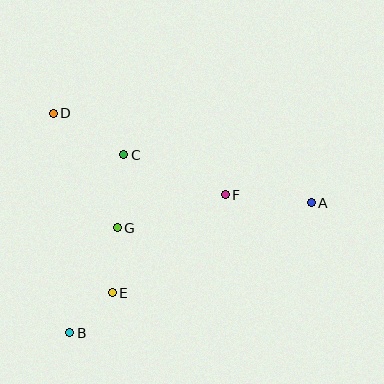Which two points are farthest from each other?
Points A and B are farthest from each other.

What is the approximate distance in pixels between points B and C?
The distance between B and C is approximately 186 pixels.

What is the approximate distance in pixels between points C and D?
The distance between C and D is approximately 82 pixels.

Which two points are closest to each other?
Points B and E are closest to each other.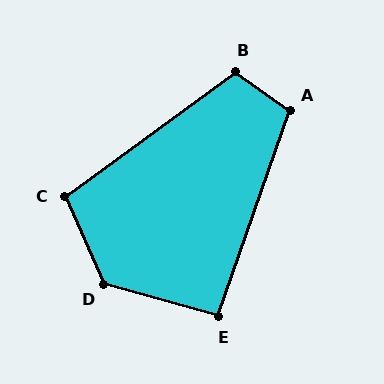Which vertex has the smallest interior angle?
E, at approximately 93 degrees.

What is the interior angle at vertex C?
Approximately 102 degrees (obtuse).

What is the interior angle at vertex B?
Approximately 109 degrees (obtuse).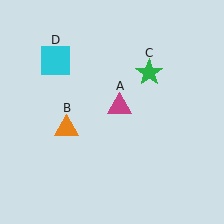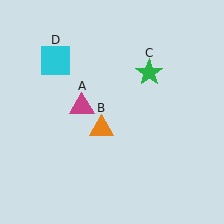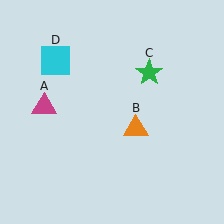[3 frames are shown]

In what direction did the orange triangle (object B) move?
The orange triangle (object B) moved right.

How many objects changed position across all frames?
2 objects changed position: magenta triangle (object A), orange triangle (object B).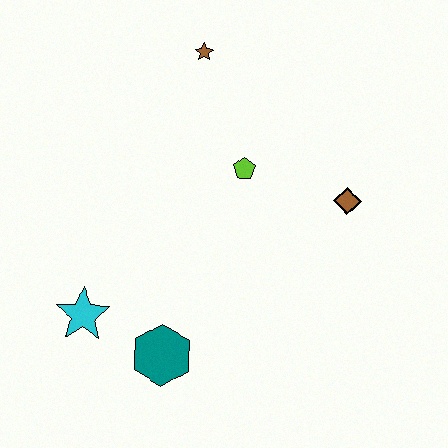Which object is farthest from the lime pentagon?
The cyan star is farthest from the lime pentagon.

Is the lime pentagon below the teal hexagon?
No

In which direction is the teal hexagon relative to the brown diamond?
The teal hexagon is to the left of the brown diamond.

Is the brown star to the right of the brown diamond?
No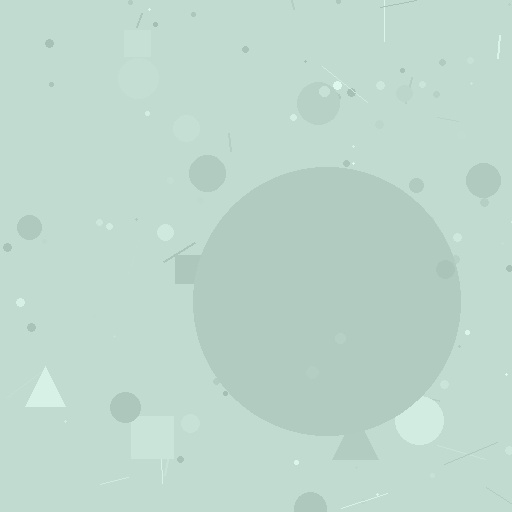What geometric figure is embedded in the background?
A circle is embedded in the background.